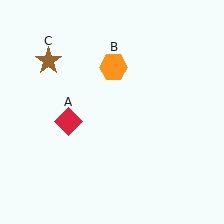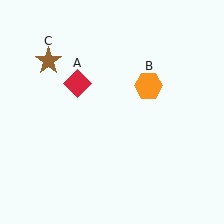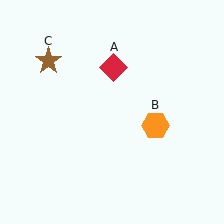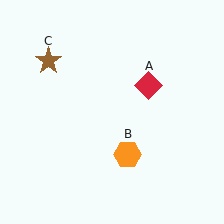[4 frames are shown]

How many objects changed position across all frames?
2 objects changed position: red diamond (object A), orange hexagon (object B).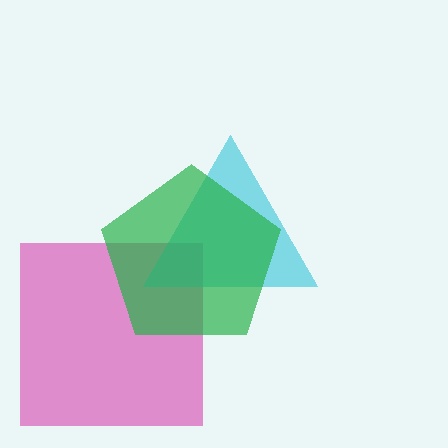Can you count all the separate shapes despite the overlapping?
Yes, there are 3 separate shapes.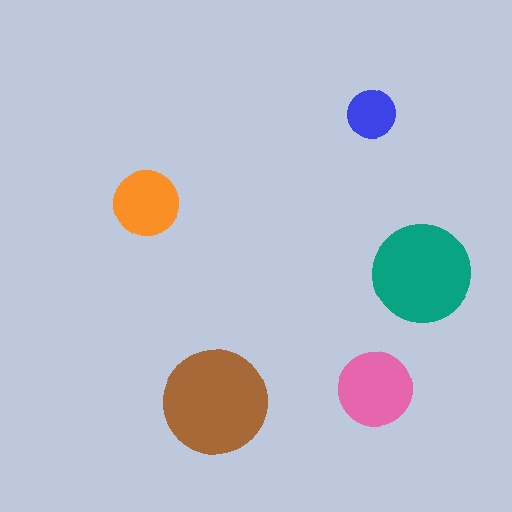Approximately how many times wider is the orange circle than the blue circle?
About 1.5 times wider.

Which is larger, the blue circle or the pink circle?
The pink one.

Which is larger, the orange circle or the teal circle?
The teal one.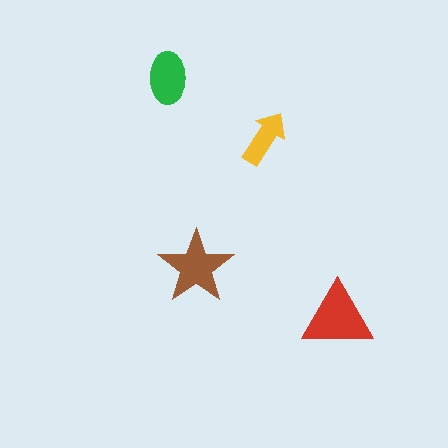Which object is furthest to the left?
The green ellipse is leftmost.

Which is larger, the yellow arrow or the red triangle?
The red triangle.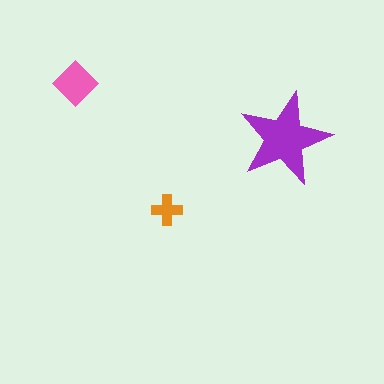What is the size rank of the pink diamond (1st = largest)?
2nd.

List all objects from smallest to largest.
The orange cross, the pink diamond, the purple star.